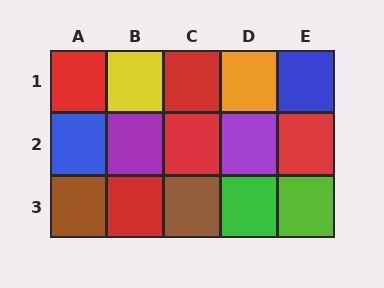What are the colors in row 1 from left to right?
Red, yellow, red, orange, blue.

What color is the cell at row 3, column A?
Brown.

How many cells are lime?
1 cell is lime.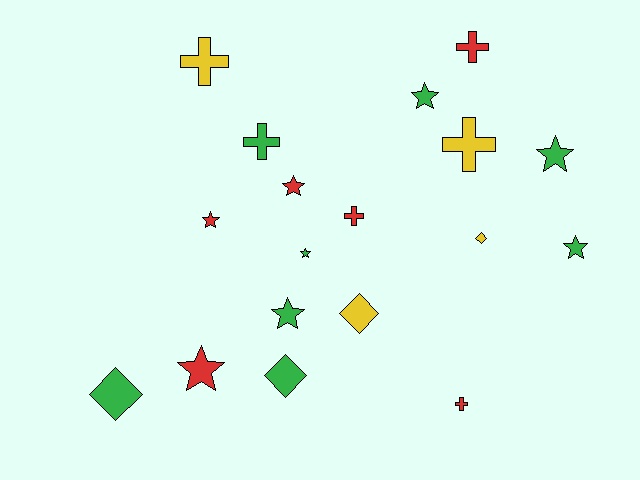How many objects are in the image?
There are 18 objects.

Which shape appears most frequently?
Star, with 8 objects.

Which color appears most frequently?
Green, with 8 objects.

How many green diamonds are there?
There are 2 green diamonds.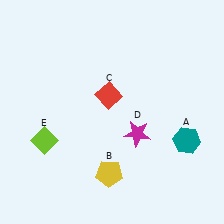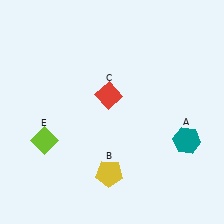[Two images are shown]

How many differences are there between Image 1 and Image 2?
There is 1 difference between the two images.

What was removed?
The magenta star (D) was removed in Image 2.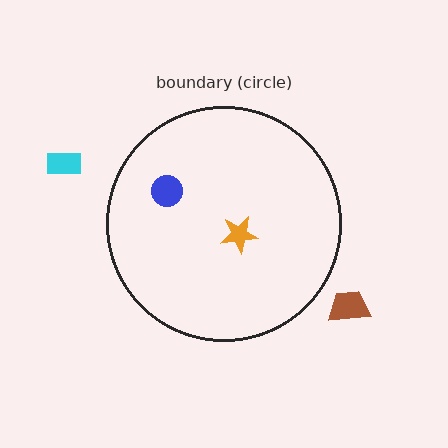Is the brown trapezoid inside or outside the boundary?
Outside.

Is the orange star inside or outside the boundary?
Inside.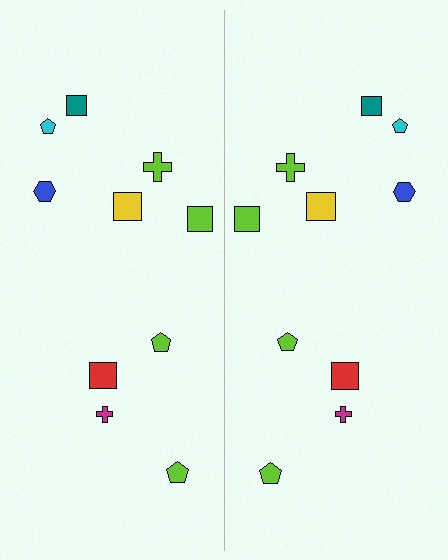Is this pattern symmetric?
Yes, this pattern has bilateral (reflection) symmetry.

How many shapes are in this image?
There are 20 shapes in this image.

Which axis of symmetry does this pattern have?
The pattern has a vertical axis of symmetry running through the center of the image.